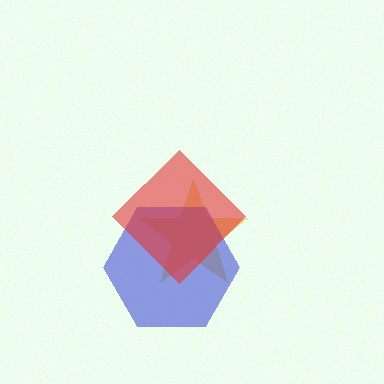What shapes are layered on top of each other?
The layered shapes are: a yellow star, a blue hexagon, a red diamond.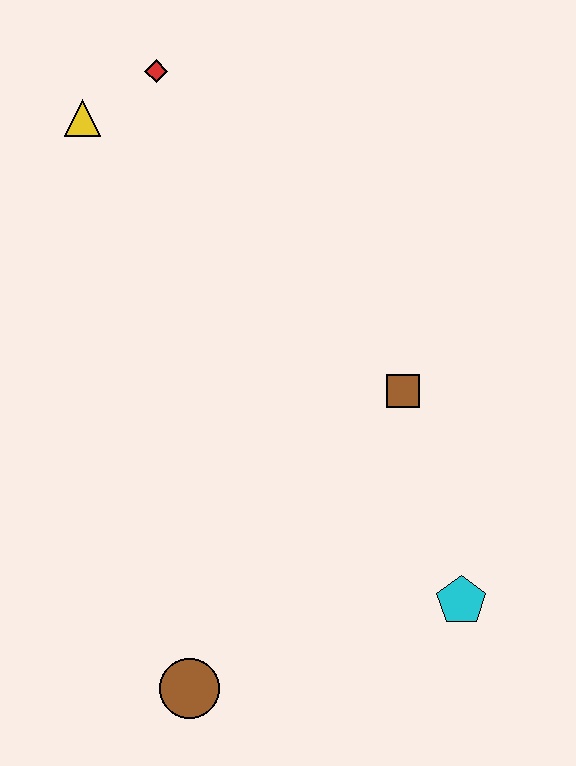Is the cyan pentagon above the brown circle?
Yes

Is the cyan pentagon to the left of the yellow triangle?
No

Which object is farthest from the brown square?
The yellow triangle is farthest from the brown square.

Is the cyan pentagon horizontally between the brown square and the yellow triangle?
No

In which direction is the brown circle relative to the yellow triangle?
The brown circle is below the yellow triangle.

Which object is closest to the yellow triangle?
The red diamond is closest to the yellow triangle.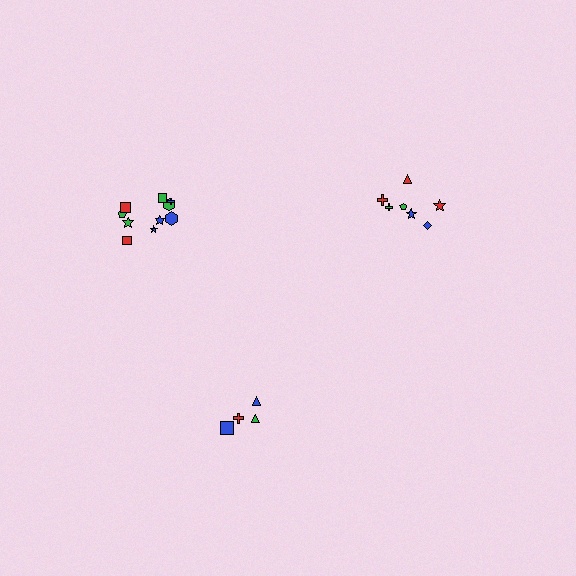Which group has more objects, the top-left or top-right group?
The top-left group.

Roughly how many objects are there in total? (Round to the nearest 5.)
Roughly 20 objects in total.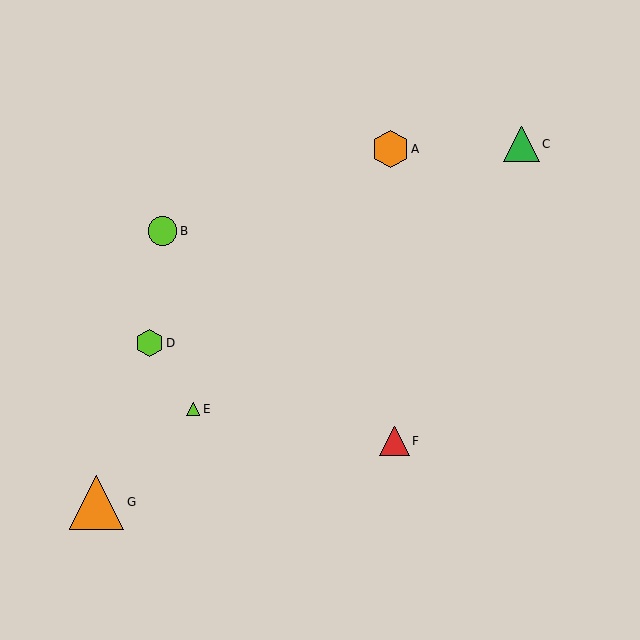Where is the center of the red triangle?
The center of the red triangle is at (394, 441).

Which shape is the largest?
The orange triangle (labeled G) is the largest.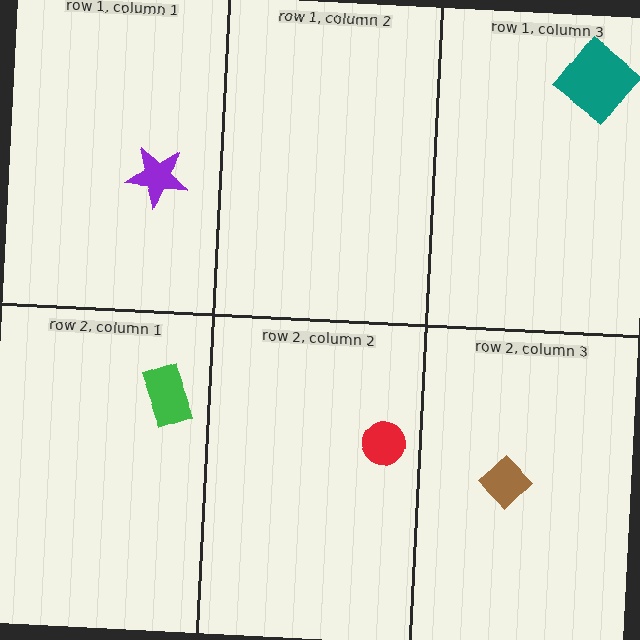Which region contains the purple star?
The row 1, column 1 region.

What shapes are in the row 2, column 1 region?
The green rectangle.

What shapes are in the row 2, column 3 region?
The brown diamond.